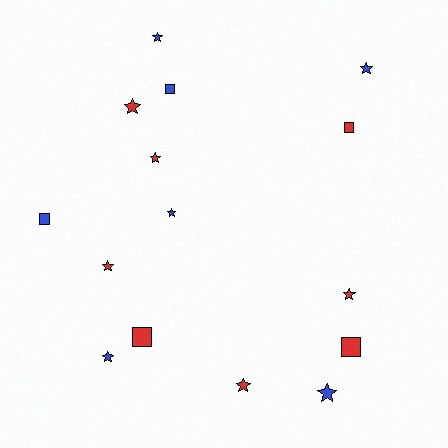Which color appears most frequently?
Red, with 8 objects.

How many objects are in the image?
There are 15 objects.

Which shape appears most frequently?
Star, with 10 objects.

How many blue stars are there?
There are 5 blue stars.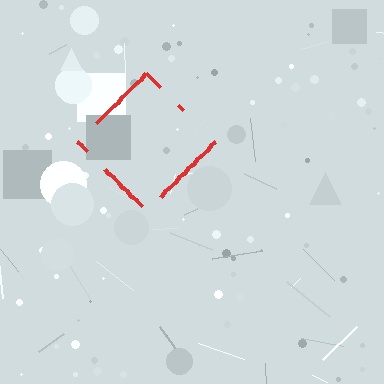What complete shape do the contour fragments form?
The contour fragments form a diamond.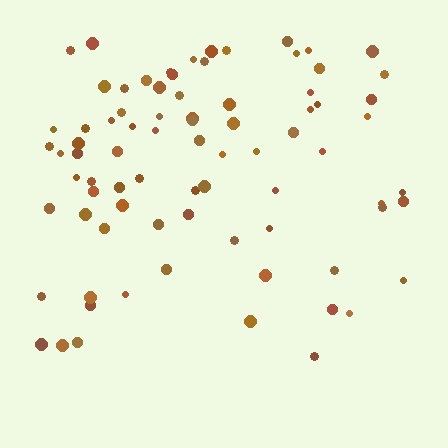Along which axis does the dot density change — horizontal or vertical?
Vertical.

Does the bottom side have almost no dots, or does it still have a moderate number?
Still a moderate number, just noticeably fewer than the top.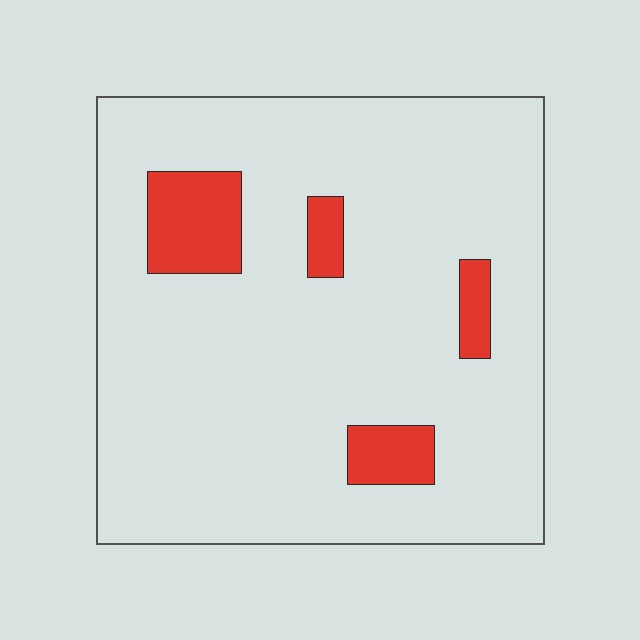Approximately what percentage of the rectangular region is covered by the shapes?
Approximately 10%.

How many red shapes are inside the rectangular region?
4.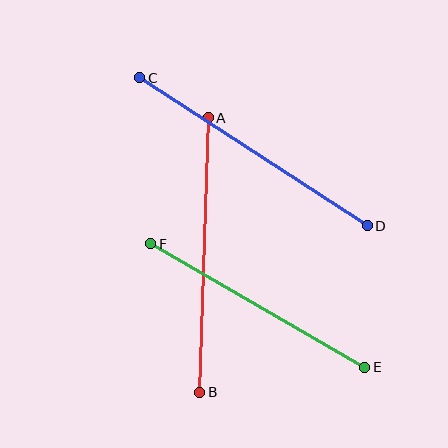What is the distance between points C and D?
The distance is approximately 272 pixels.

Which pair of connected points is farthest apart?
Points A and B are farthest apart.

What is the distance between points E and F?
The distance is approximately 247 pixels.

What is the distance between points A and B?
The distance is approximately 275 pixels.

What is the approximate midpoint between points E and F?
The midpoint is at approximately (258, 306) pixels.